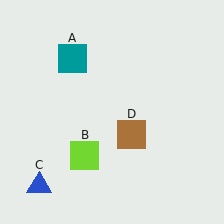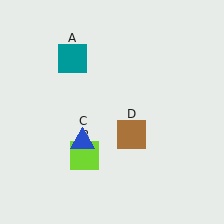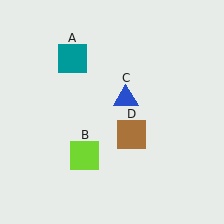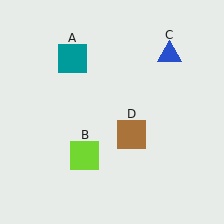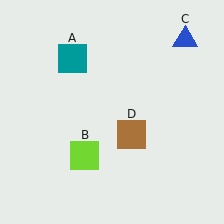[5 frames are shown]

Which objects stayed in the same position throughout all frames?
Teal square (object A) and lime square (object B) and brown square (object D) remained stationary.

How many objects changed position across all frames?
1 object changed position: blue triangle (object C).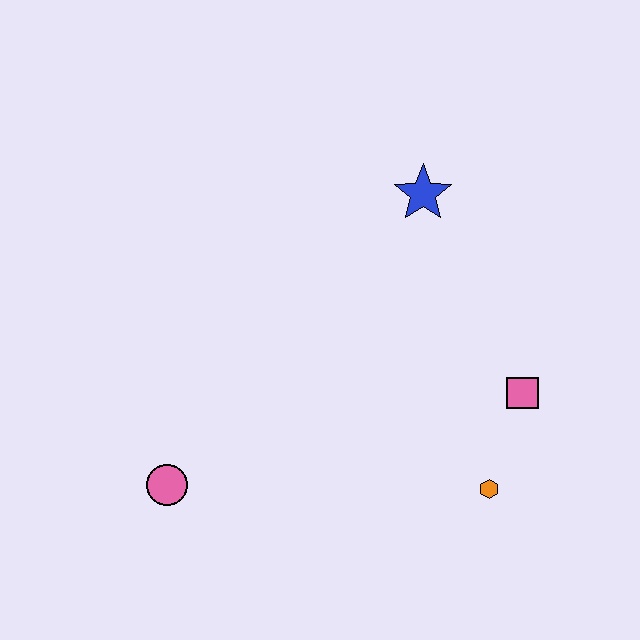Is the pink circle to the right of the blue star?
No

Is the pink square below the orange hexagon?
No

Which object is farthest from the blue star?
The pink circle is farthest from the blue star.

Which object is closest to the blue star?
The pink square is closest to the blue star.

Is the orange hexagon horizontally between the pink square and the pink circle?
Yes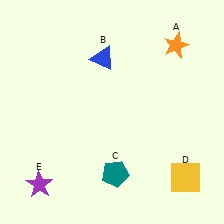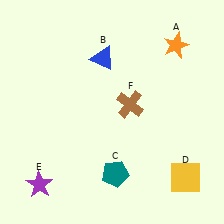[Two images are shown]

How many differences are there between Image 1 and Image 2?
There is 1 difference between the two images.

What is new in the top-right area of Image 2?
A brown cross (F) was added in the top-right area of Image 2.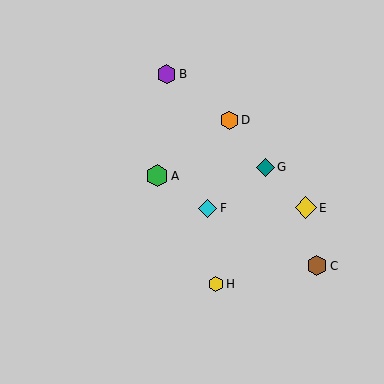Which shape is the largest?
The green hexagon (labeled A) is the largest.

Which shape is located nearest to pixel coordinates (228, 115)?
The orange hexagon (labeled D) at (229, 120) is nearest to that location.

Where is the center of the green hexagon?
The center of the green hexagon is at (157, 176).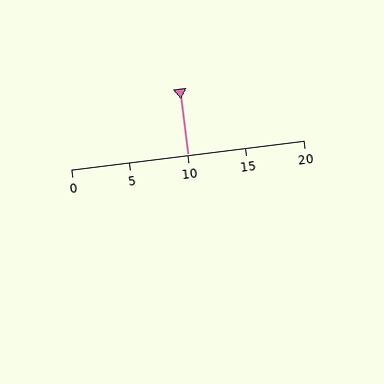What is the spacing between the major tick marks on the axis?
The major ticks are spaced 5 apart.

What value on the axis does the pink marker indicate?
The marker indicates approximately 10.